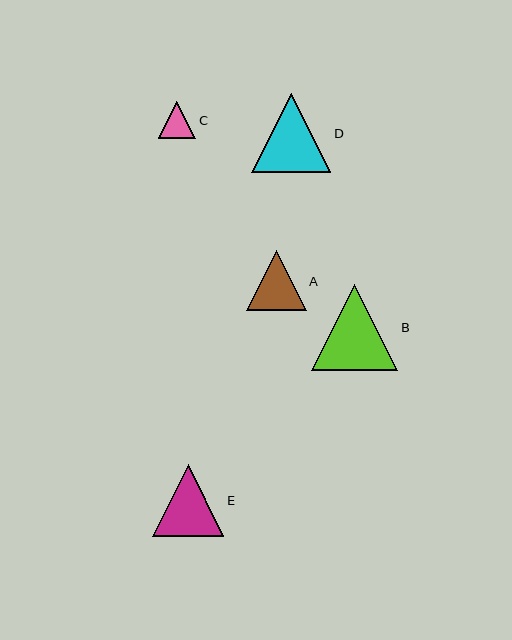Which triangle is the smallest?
Triangle C is the smallest with a size of approximately 37 pixels.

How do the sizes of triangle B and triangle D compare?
Triangle B and triangle D are approximately the same size.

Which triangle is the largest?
Triangle B is the largest with a size of approximately 86 pixels.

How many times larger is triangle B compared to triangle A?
Triangle B is approximately 1.4 times the size of triangle A.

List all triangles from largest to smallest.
From largest to smallest: B, D, E, A, C.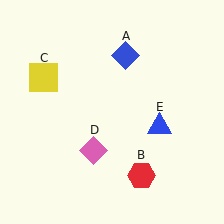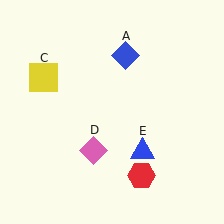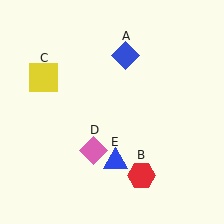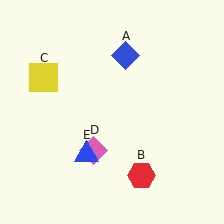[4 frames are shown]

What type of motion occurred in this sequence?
The blue triangle (object E) rotated clockwise around the center of the scene.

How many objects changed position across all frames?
1 object changed position: blue triangle (object E).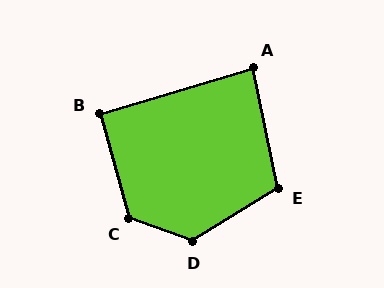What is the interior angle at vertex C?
Approximately 126 degrees (obtuse).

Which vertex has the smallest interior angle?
A, at approximately 86 degrees.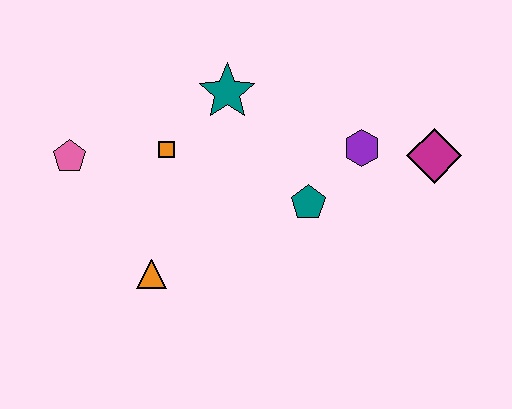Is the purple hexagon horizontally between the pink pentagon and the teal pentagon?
No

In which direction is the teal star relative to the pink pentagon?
The teal star is to the right of the pink pentagon.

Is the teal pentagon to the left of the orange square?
No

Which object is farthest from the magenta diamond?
The pink pentagon is farthest from the magenta diamond.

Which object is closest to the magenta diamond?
The purple hexagon is closest to the magenta diamond.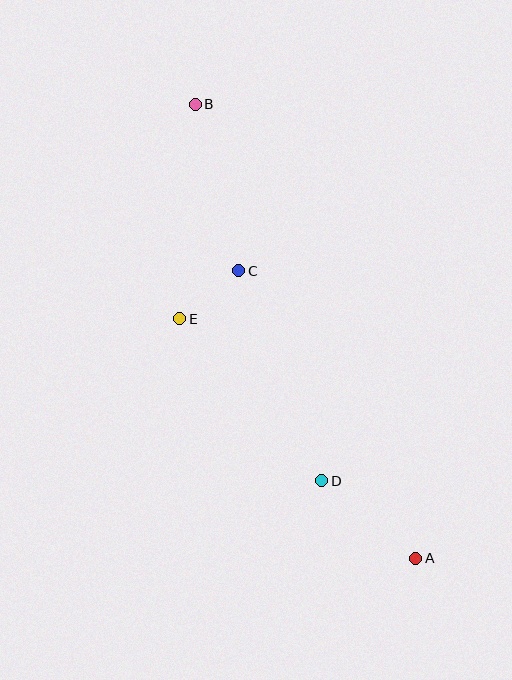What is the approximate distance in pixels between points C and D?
The distance between C and D is approximately 226 pixels.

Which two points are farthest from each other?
Points A and B are farthest from each other.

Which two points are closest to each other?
Points C and E are closest to each other.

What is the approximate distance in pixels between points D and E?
The distance between D and E is approximately 216 pixels.